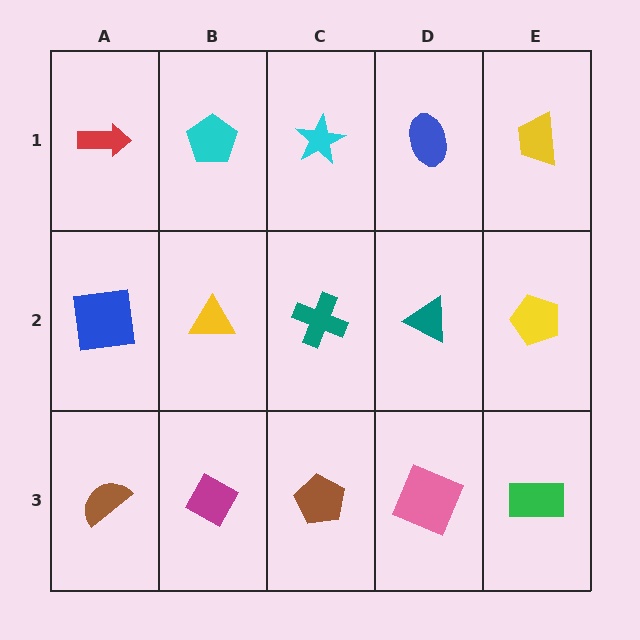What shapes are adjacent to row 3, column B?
A yellow triangle (row 2, column B), a brown semicircle (row 3, column A), a brown pentagon (row 3, column C).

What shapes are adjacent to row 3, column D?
A teal triangle (row 2, column D), a brown pentagon (row 3, column C), a green rectangle (row 3, column E).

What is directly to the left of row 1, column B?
A red arrow.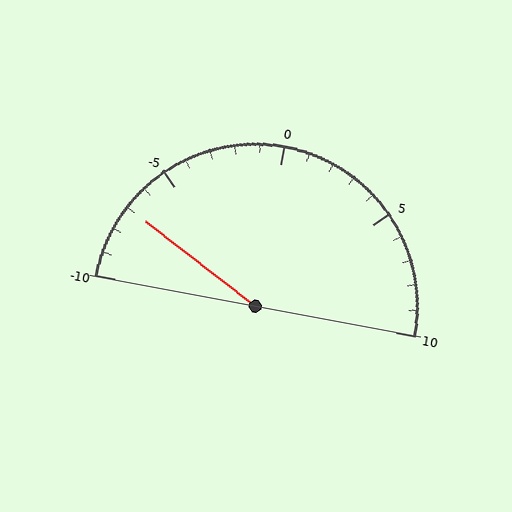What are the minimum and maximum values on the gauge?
The gauge ranges from -10 to 10.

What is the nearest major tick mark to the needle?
The nearest major tick mark is -5.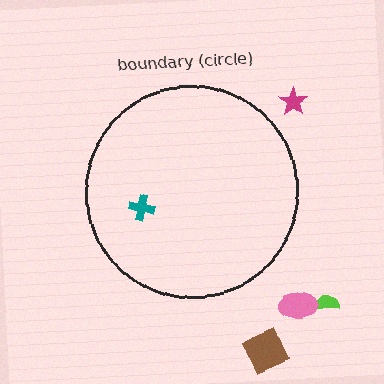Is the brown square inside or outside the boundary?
Outside.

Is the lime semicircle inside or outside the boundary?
Outside.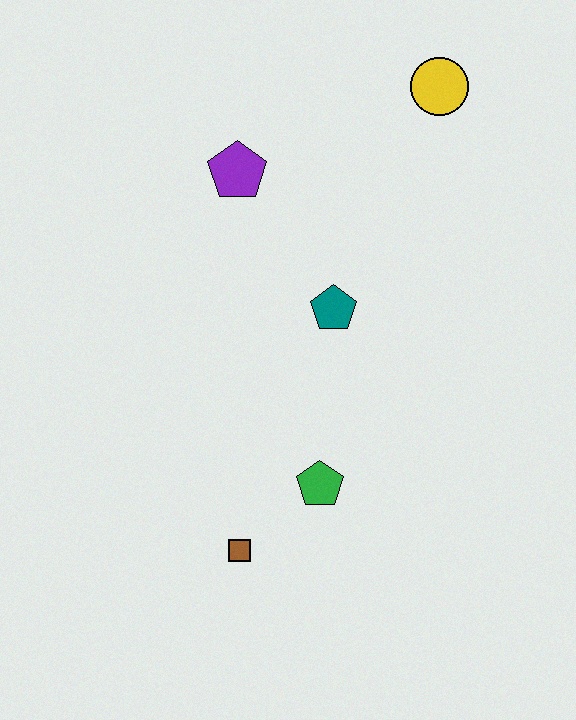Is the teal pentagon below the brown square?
No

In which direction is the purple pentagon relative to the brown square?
The purple pentagon is above the brown square.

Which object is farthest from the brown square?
The yellow circle is farthest from the brown square.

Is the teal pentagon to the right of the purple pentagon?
Yes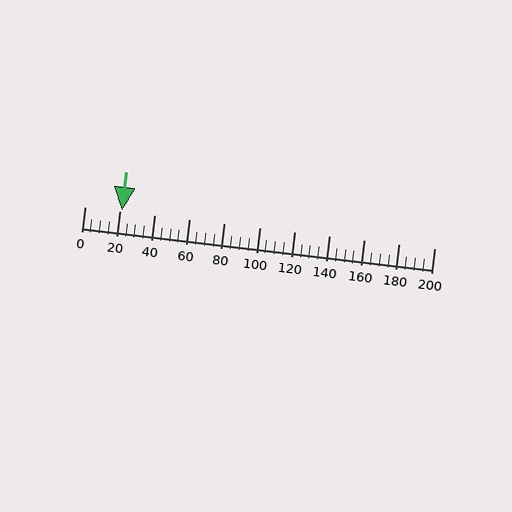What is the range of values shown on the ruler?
The ruler shows values from 0 to 200.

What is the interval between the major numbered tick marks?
The major tick marks are spaced 20 units apart.